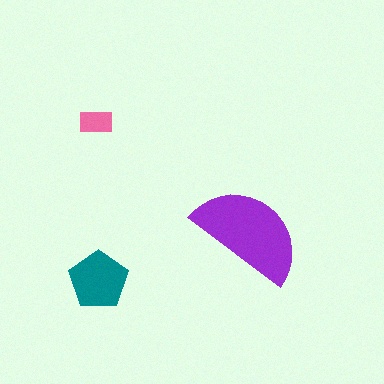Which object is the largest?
The purple semicircle.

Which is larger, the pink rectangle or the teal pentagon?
The teal pentagon.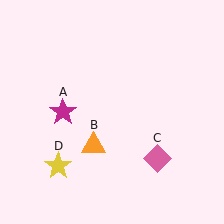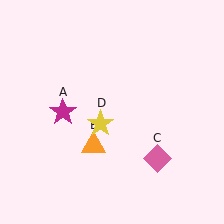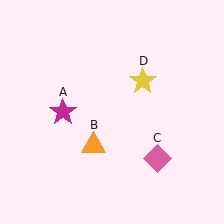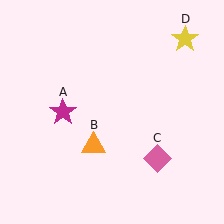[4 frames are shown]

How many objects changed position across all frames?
1 object changed position: yellow star (object D).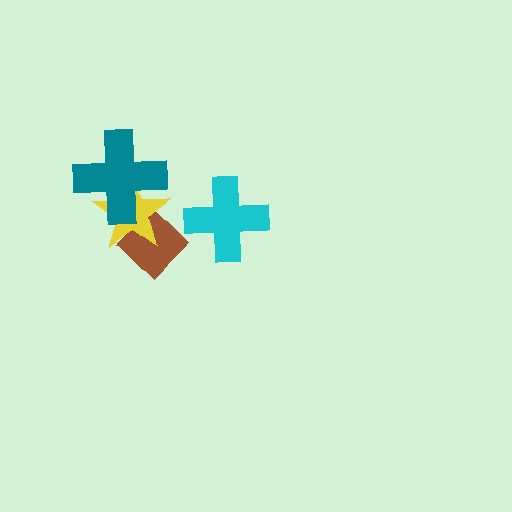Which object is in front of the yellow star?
The teal cross is in front of the yellow star.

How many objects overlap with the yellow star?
2 objects overlap with the yellow star.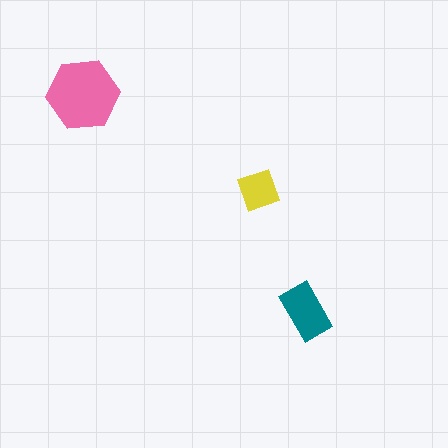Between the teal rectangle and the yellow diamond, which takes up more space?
The teal rectangle.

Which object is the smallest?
The yellow diamond.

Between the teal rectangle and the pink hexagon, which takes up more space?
The pink hexagon.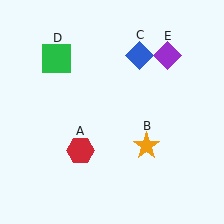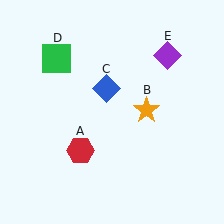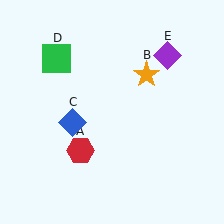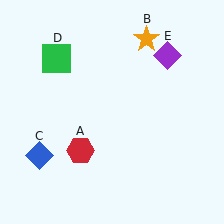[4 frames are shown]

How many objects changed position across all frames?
2 objects changed position: orange star (object B), blue diamond (object C).